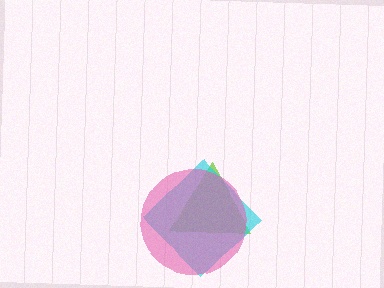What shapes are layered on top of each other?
The layered shapes are: a lime triangle, a cyan diamond, a pink circle.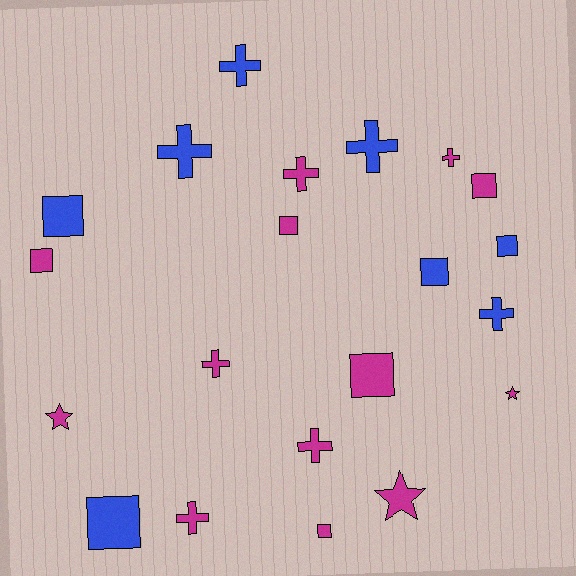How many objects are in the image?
There are 21 objects.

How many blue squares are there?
There are 4 blue squares.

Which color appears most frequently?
Magenta, with 13 objects.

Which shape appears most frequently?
Square, with 9 objects.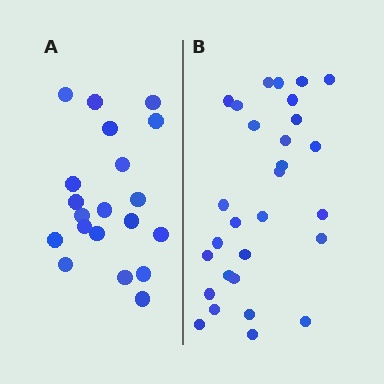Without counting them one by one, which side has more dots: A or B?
Region B (the right region) has more dots.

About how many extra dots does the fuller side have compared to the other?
Region B has roughly 8 or so more dots than region A.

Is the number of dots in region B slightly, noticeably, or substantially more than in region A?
Region B has substantially more. The ratio is roughly 1.4 to 1.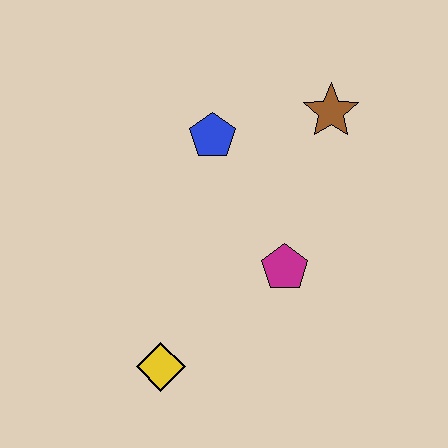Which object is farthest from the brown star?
The yellow diamond is farthest from the brown star.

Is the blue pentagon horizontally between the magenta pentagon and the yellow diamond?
Yes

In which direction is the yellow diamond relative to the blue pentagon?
The yellow diamond is below the blue pentagon.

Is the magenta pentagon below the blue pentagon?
Yes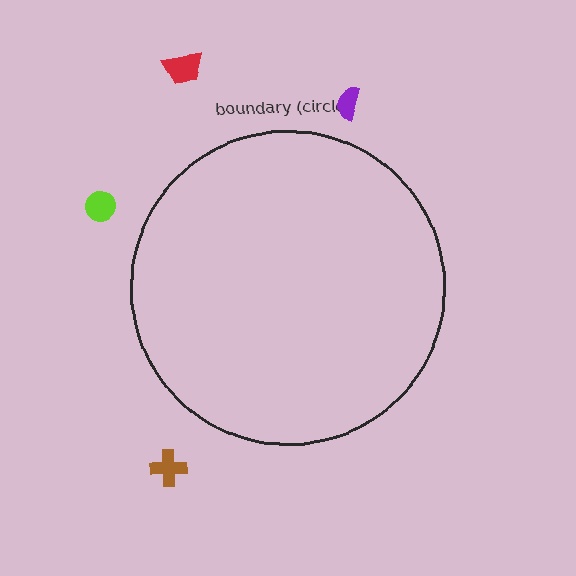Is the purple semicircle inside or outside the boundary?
Outside.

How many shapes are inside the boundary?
0 inside, 4 outside.